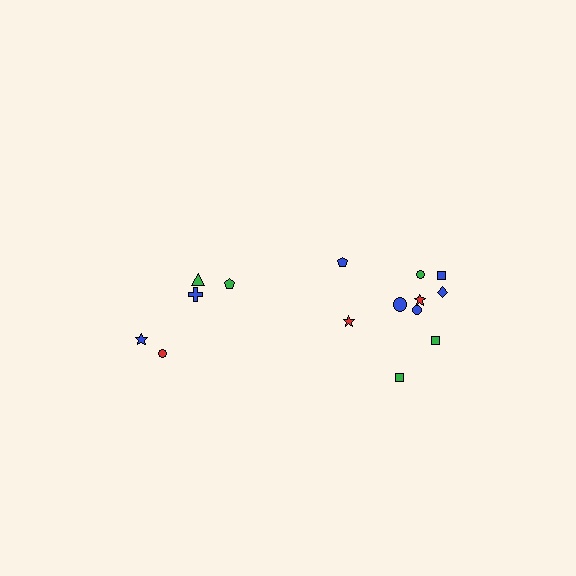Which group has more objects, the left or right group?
The right group.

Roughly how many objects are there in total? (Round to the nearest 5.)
Roughly 15 objects in total.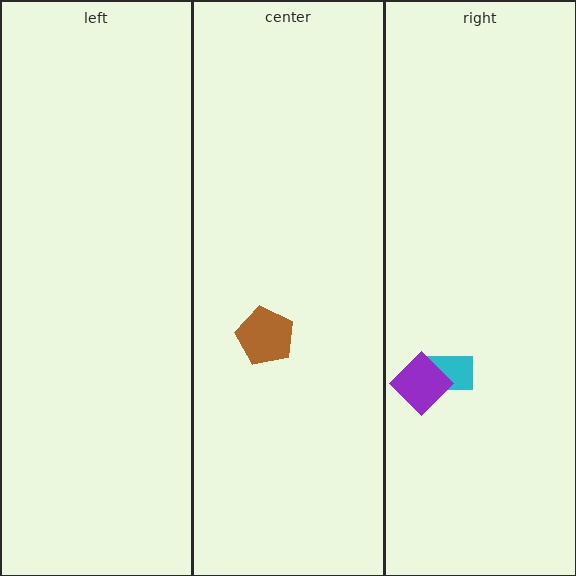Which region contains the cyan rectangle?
The right region.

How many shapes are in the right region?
2.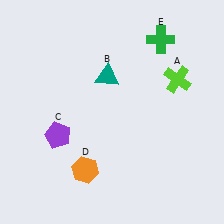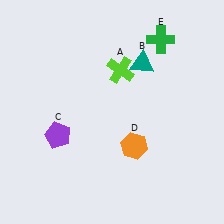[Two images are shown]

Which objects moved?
The objects that moved are: the lime cross (A), the teal triangle (B), the orange hexagon (D).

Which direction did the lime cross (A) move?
The lime cross (A) moved left.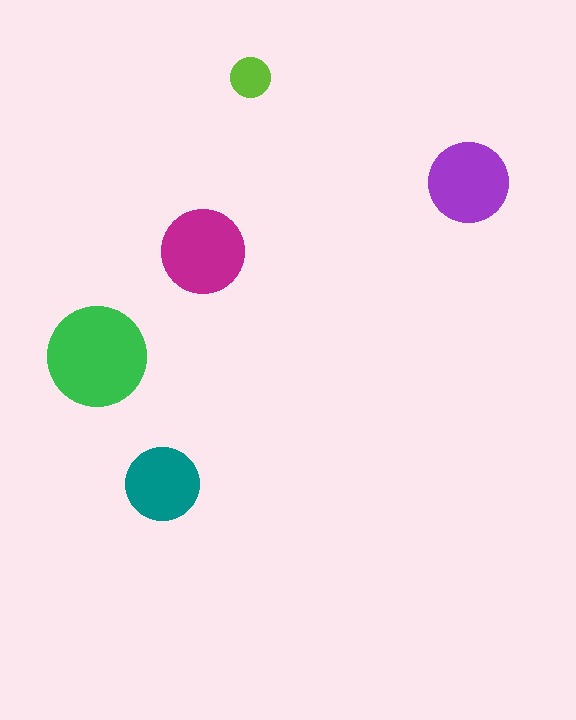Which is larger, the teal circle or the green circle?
The green one.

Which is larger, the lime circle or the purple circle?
The purple one.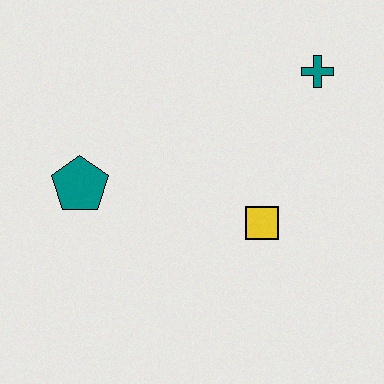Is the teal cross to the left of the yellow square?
No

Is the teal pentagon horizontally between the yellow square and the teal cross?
No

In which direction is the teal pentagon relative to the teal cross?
The teal pentagon is to the left of the teal cross.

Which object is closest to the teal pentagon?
The yellow square is closest to the teal pentagon.